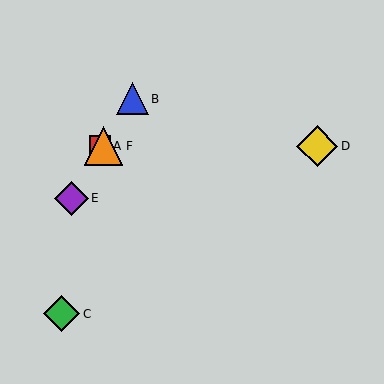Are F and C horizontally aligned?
No, F is at y≈146 and C is at y≈314.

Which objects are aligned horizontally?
Objects A, D, F are aligned horizontally.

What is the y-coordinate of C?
Object C is at y≈314.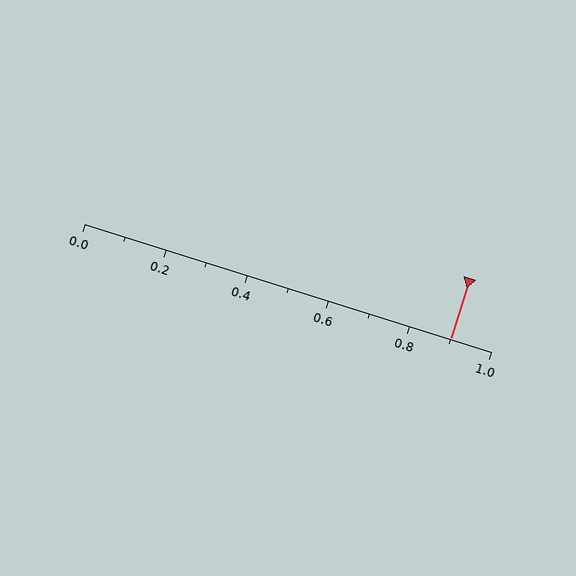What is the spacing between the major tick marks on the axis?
The major ticks are spaced 0.2 apart.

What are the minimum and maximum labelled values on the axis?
The axis runs from 0.0 to 1.0.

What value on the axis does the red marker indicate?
The marker indicates approximately 0.9.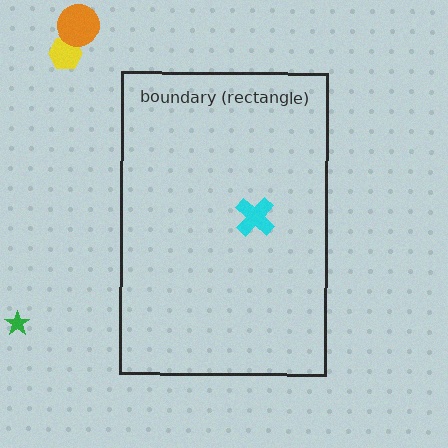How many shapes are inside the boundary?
1 inside, 3 outside.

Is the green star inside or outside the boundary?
Outside.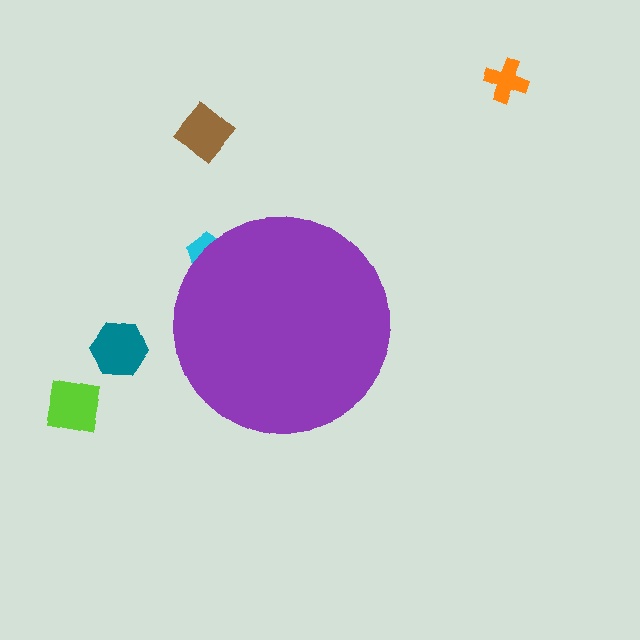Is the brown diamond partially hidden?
No, the brown diamond is fully visible.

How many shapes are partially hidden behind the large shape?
1 shape is partially hidden.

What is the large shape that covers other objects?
A purple circle.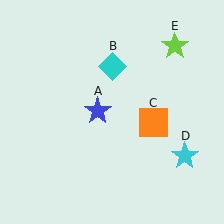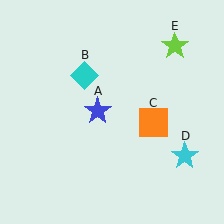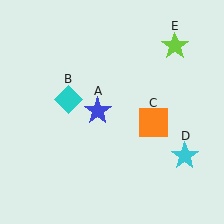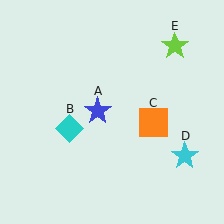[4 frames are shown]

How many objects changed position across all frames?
1 object changed position: cyan diamond (object B).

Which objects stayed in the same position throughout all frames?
Blue star (object A) and orange square (object C) and cyan star (object D) and lime star (object E) remained stationary.